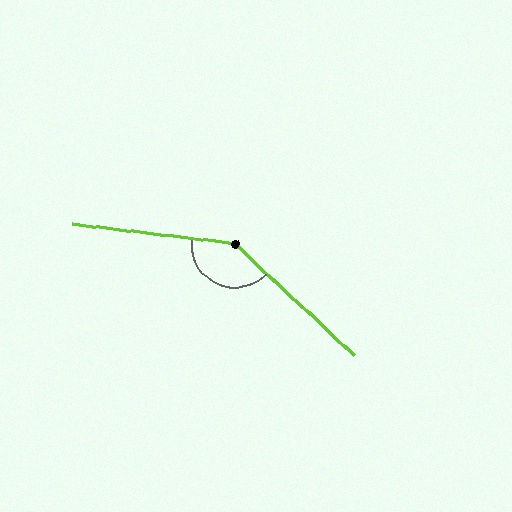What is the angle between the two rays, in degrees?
Approximately 144 degrees.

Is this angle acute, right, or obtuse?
It is obtuse.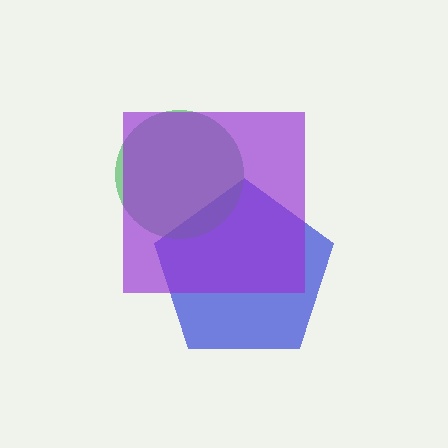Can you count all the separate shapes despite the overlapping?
Yes, there are 3 separate shapes.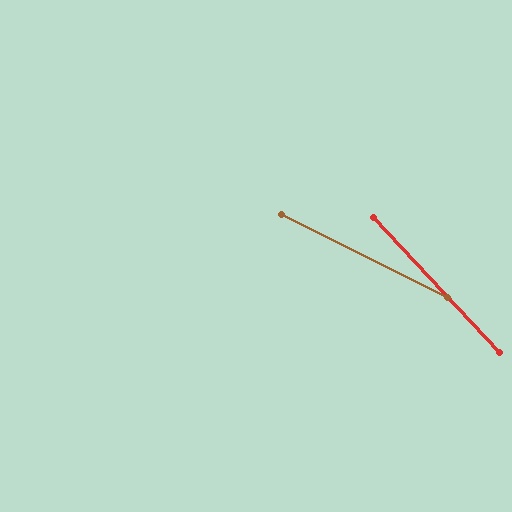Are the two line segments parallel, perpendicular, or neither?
Neither parallel nor perpendicular — they differ by about 21°.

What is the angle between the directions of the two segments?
Approximately 21 degrees.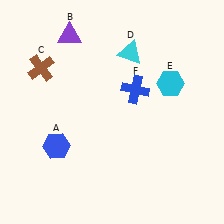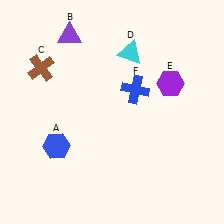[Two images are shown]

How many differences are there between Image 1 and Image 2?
There is 1 difference between the two images.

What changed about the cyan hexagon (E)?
In Image 1, E is cyan. In Image 2, it changed to purple.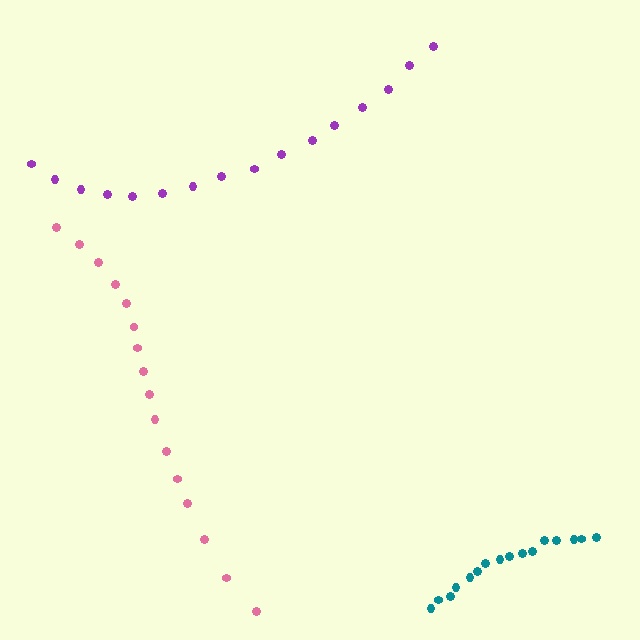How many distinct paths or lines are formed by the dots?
There are 3 distinct paths.